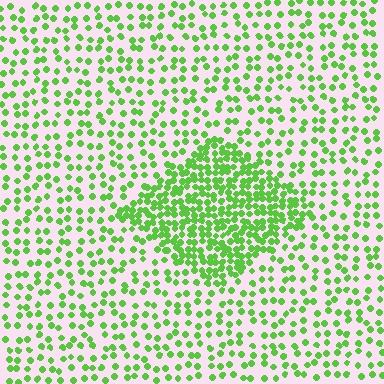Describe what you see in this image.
The image contains small lime elements arranged at two different densities. A diamond-shaped region is visible where the elements are more densely packed than the surrounding area.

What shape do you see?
I see a diamond.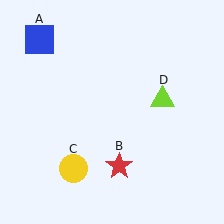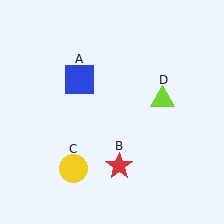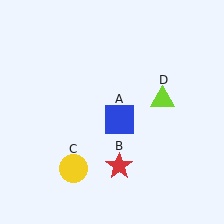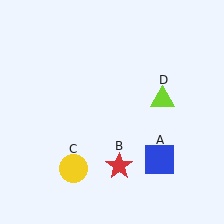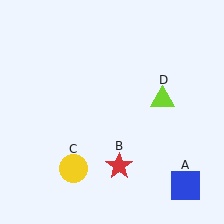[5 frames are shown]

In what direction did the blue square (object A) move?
The blue square (object A) moved down and to the right.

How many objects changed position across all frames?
1 object changed position: blue square (object A).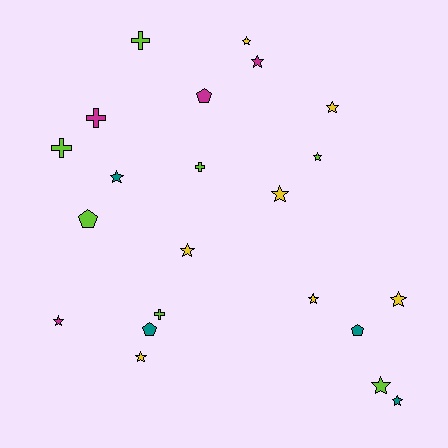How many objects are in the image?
There are 22 objects.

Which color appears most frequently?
Yellow, with 7 objects.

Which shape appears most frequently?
Star, with 13 objects.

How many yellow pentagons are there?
There are no yellow pentagons.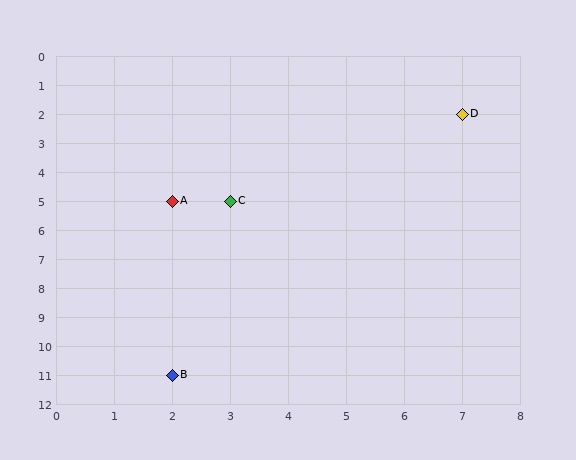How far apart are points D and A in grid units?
Points D and A are 5 columns and 3 rows apart (about 5.8 grid units diagonally).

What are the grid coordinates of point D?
Point D is at grid coordinates (7, 2).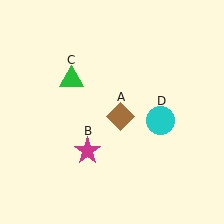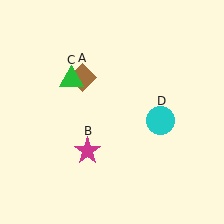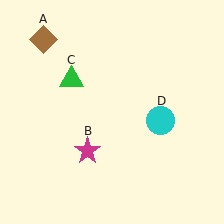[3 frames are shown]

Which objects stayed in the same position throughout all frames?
Magenta star (object B) and green triangle (object C) and cyan circle (object D) remained stationary.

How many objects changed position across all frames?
1 object changed position: brown diamond (object A).